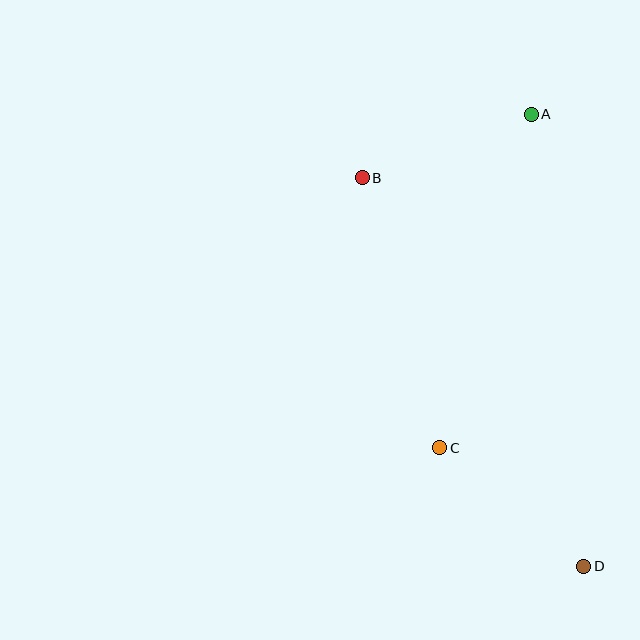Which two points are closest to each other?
Points A and B are closest to each other.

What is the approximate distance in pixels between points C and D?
The distance between C and D is approximately 186 pixels.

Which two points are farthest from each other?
Points A and D are farthest from each other.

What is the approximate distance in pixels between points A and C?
The distance between A and C is approximately 346 pixels.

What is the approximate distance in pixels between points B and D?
The distance between B and D is approximately 447 pixels.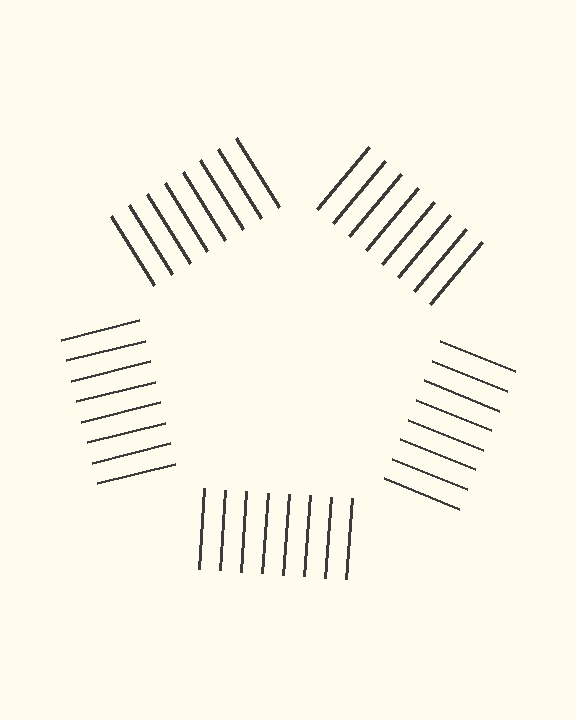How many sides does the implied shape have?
5 sides — the line-ends trace a pentagon.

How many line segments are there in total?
40 — 8 along each of the 5 edges.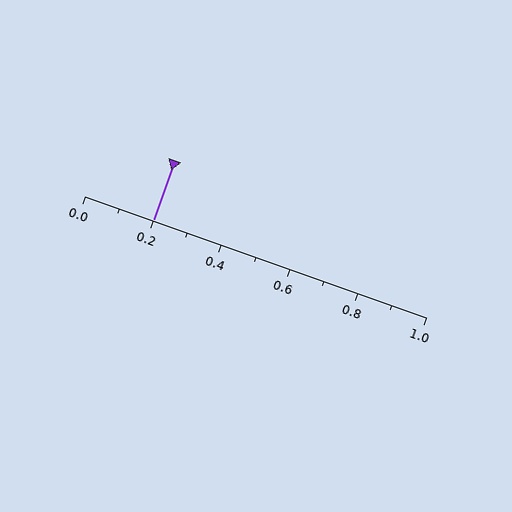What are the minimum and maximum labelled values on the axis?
The axis runs from 0.0 to 1.0.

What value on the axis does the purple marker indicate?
The marker indicates approximately 0.2.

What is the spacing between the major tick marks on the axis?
The major ticks are spaced 0.2 apart.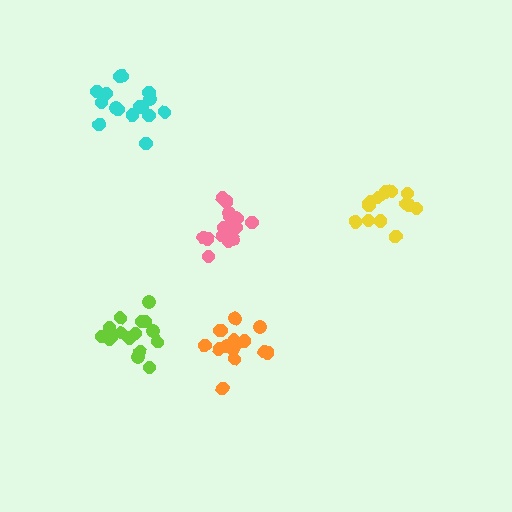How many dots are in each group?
Group 1: 16 dots, Group 2: 17 dots, Group 3: 15 dots, Group 4: 16 dots, Group 5: 14 dots (78 total).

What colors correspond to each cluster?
The clusters are colored: cyan, pink, orange, lime, yellow.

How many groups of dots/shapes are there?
There are 5 groups.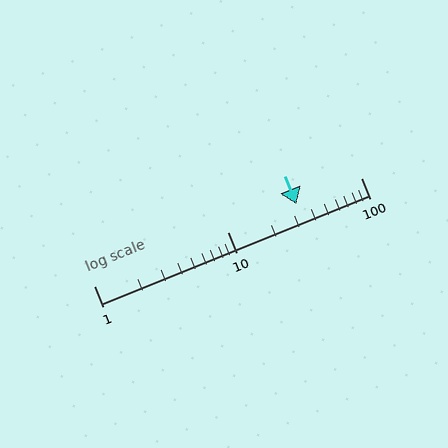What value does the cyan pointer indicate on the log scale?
The pointer indicates approximately 33.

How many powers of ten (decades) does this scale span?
The scale spans 2 decades, from 1 to 100.